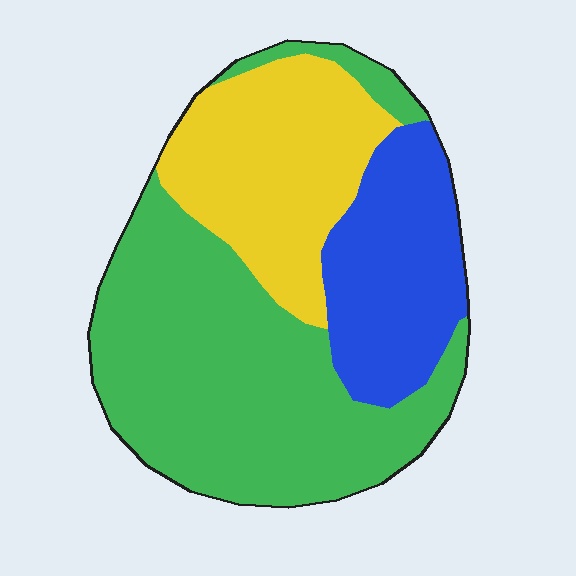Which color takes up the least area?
Blue, at roughly 20%.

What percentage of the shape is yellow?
Yellow takes up about one quarter (1/4) of the shape.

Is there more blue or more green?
Green.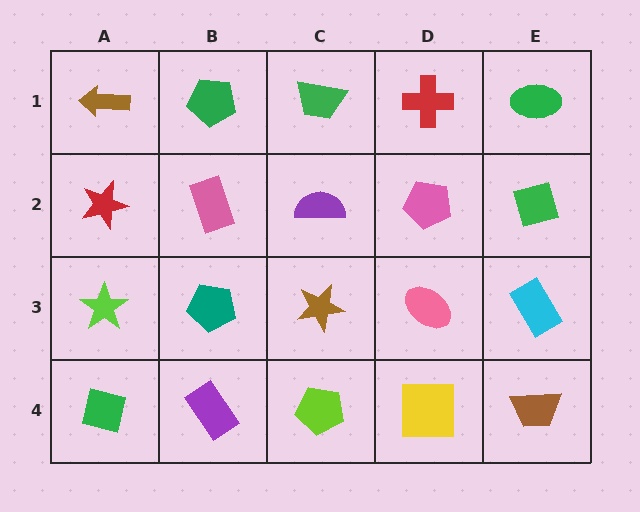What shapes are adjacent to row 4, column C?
A brown star (row 3, column C), a purple rectangle (row 4, column B), a yellow square (row 4, column D).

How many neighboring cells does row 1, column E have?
2.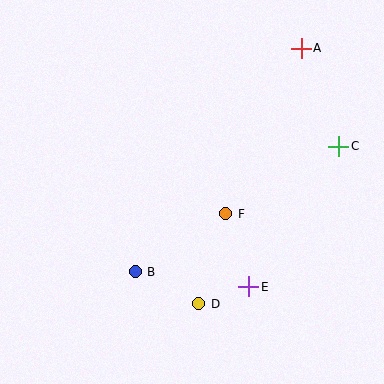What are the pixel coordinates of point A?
Point A is at (301, 48).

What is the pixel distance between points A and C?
The distance between A and C is 105 pixels.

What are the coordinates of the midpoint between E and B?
The midpoint between E and B is at (192, 279).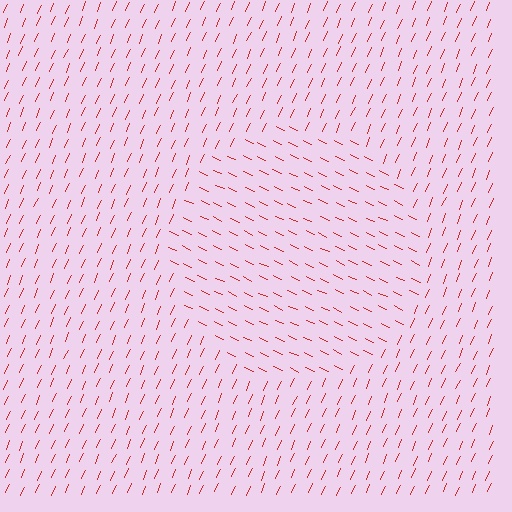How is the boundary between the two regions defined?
The boundary is defined purely by a change in line orientation (approximately 88 degrees difference). All lines are the same color and thickness.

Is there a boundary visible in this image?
Yes, there is a texture boundary formed by a change in line orientation.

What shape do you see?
I see a circle.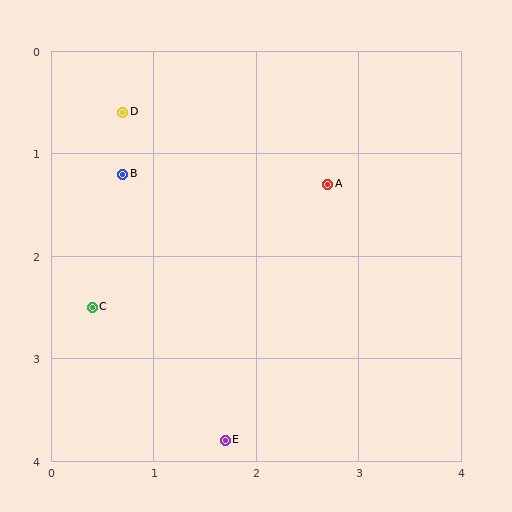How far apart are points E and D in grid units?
Points E and D are about 3.4 grid units apart.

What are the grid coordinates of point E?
Point E is at approximately (1.7, 3.8).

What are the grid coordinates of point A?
Point A is at approximately (2.7, 1.3).